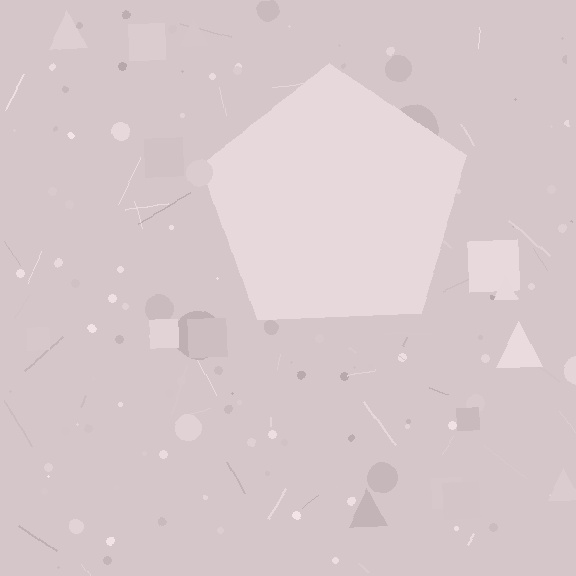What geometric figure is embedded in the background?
A pentagon is embedded in the background.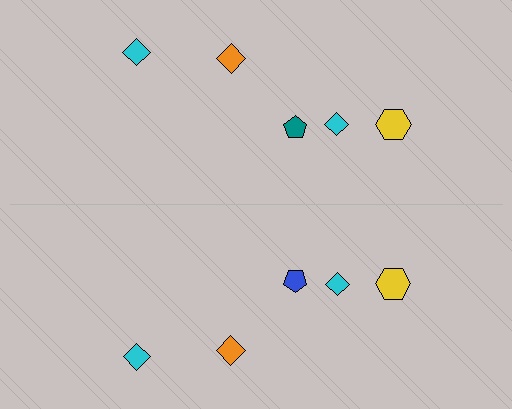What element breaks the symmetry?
The blue pentagon on the bottom side breaks the symmetry — its mirror counterpart is teal.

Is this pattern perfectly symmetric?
No, the pattern is not perfectly symmetric. The blue pentagon on the bottom side breaks the symmetry — its mirror counterpart is teal.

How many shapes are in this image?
There are 10 shapes in this image.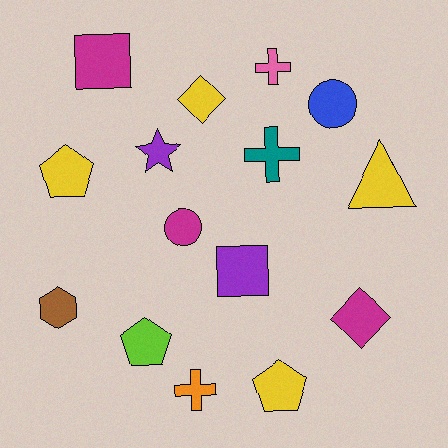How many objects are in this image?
There are 15 objects.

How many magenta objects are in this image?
There are 3 magenta objects.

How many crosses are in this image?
There are 3 crosses.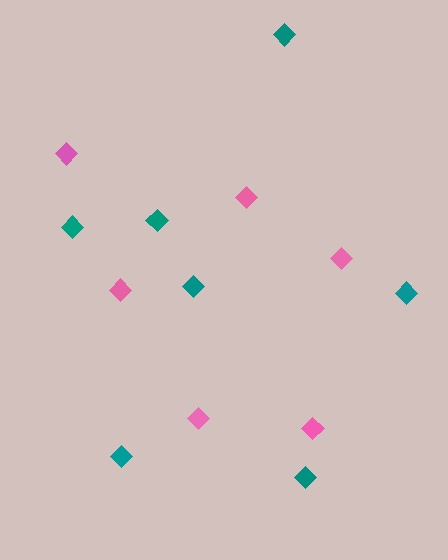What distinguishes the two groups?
There are 2 groups: one group of pink diamonds (6) and one group of teal diamonds (7).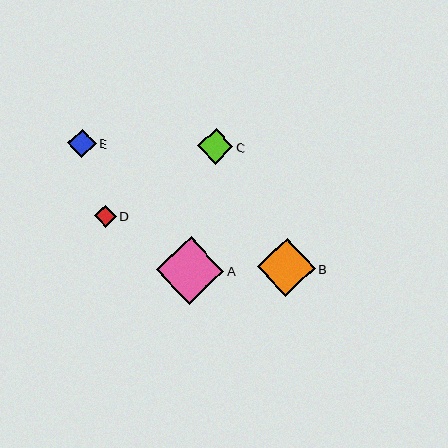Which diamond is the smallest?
Diamond D is the smallest with a size of approximately 21 pixels.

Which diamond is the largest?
Diamond A is the largest with a size of approximately 67 pixels.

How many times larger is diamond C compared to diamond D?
Diamond C is approximately 1.7 times the size of diamond D.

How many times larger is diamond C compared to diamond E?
Diamond C is approximately 1.2 times the size of diamond E.